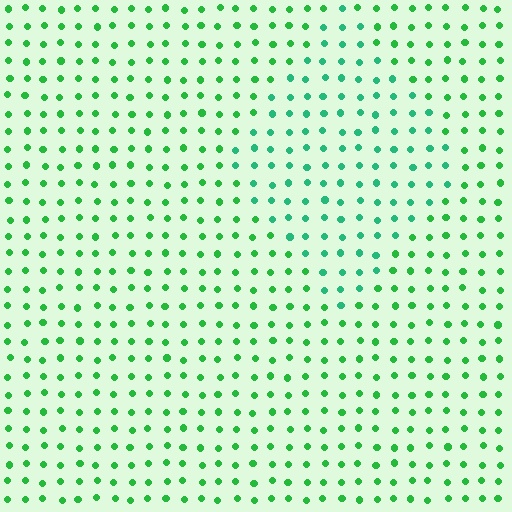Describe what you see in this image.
The image is filled with small green elements in a uniform arrangement. A diamond-shaped region is visible where the elements are tinted to a slightly different hue, forming a subtle color boundary.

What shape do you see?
I see a diamond.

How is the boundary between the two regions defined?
The boundary is defined purely by a slight shift in hue (about 26 degrees). Spacing, size, and orientation are identical on both sides.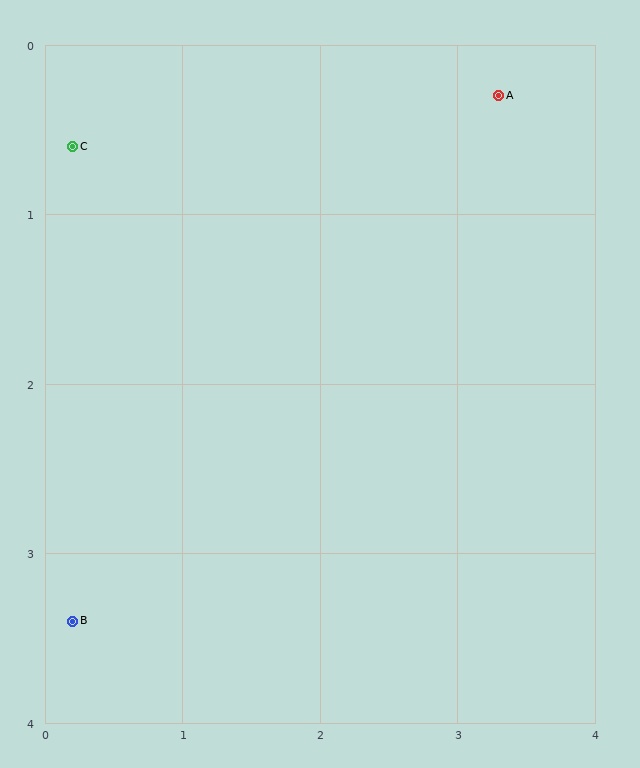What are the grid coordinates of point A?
Point A is at approximately (3.3, 0.3).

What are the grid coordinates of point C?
Point C is at approximately (0.2, 0.6).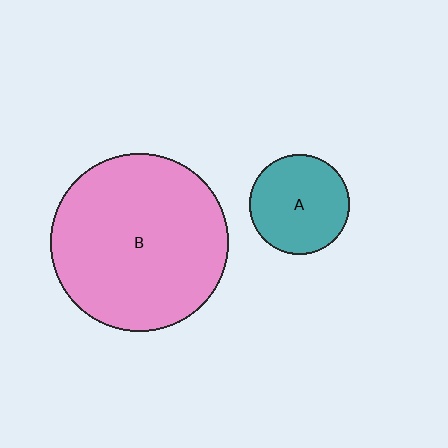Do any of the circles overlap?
No, none of the circles overlap.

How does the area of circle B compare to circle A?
Approximately 3.2 times.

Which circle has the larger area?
Circle B (pink).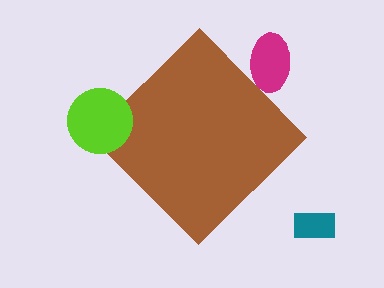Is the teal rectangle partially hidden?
No, the teal rectangle is fully visible.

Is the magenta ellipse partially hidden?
Yes, the magenta ellipse is partially hidden behind the brown diamond.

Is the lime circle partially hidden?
No, the lime circle is fully visible.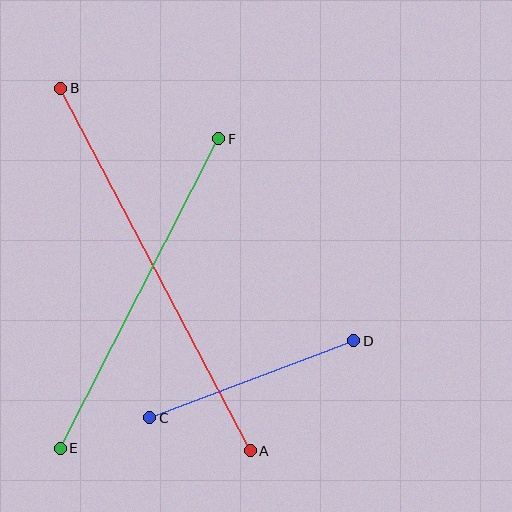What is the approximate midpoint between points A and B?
The midpoint is at approximately (156, 270) pixels.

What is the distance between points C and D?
The distance is approximately 218 pixels.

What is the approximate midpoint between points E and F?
The midpoint is at approximately (140, 294) pixels.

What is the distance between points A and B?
The distance is approximately 409 pixels.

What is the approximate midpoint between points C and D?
The midpoint is at approximately (252, 379) pixels.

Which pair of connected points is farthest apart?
Points A and B are farthest apart.